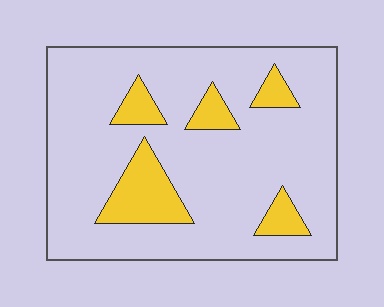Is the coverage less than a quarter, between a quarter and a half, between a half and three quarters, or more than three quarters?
Less than a quarter.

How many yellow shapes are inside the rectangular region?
5.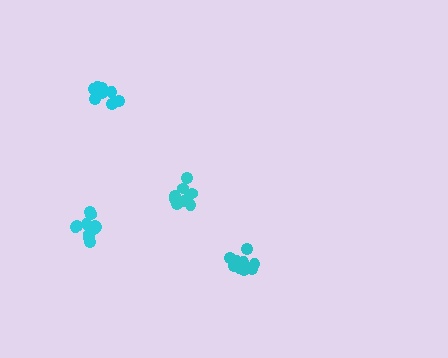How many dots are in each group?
Group 1: 12 dots, Group 2: 15 dots, Group 3: 10 dots, Group 4: 10 dots (47 total).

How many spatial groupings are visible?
There are 4 spatial groupings.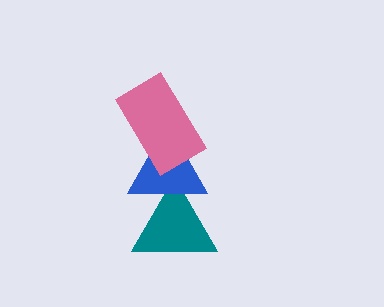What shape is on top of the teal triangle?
The blue triangle is on top of the teal triangle.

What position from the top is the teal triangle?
The teal triangle is 3rd from the top.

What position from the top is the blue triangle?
The blue triangle is 2nd from the top.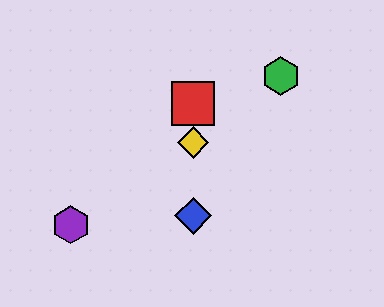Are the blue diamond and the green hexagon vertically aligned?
No, the blue diamond is at x≈193 and the green hexagon is at x≈281.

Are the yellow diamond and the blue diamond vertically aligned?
Yes, both are at x≈193.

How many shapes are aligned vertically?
3 shapes (the red square, the blue diamond, the yellow diamond) are aligned vertically.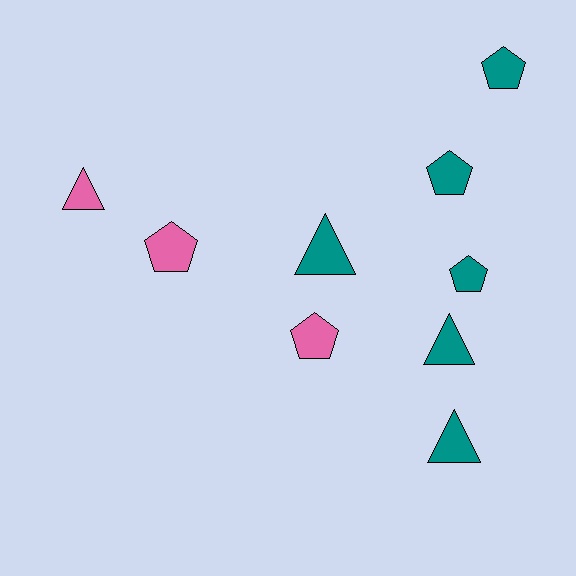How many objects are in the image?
There are 9 objects.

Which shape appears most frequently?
Pentagon, with 5 objects.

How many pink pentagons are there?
There are 2 pink pentagons.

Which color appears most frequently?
Teal, with 6 objects.